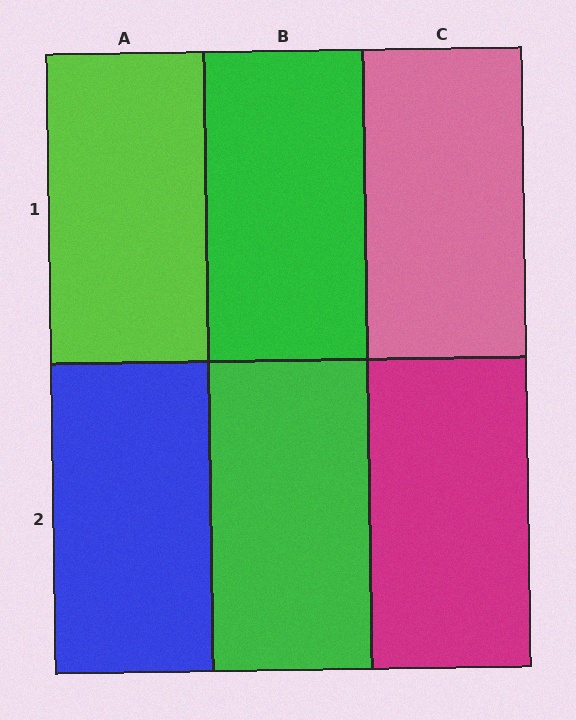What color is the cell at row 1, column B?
Green.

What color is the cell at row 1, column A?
Lime.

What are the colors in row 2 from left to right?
Blue, green, magenta.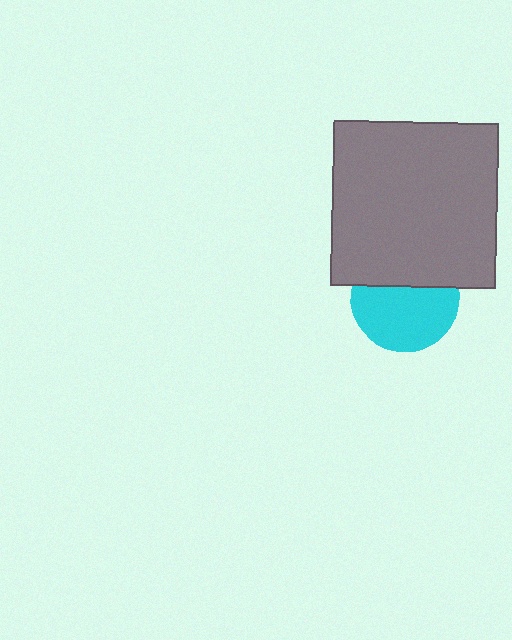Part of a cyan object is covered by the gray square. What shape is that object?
It is a circle.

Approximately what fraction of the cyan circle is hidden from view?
Roughly 37% of the cyan circle is hidden behind the gray square.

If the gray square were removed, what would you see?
You would see the complete cyan circle.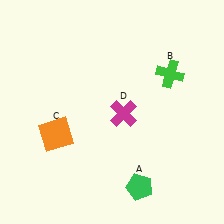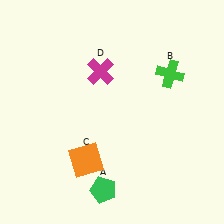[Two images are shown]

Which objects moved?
The objects that moved are: the green pentagon (A), the orange square (C), the magenta cross (D).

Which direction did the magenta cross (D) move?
The magenta cross (D) moved up.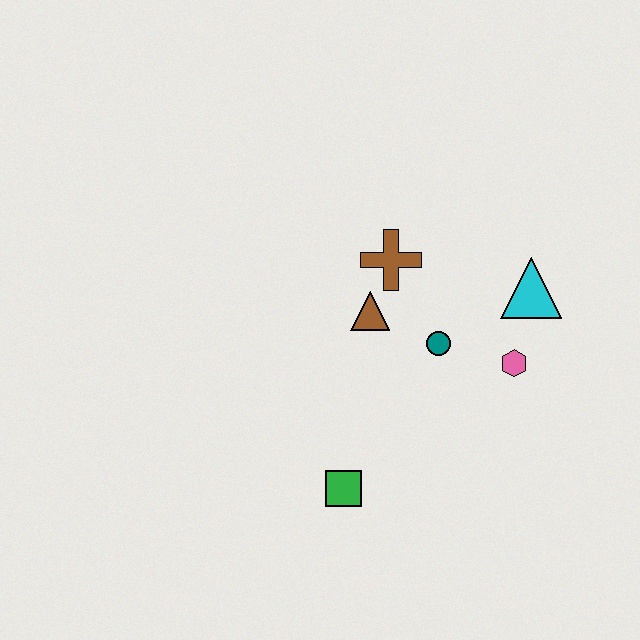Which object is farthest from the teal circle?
The green square is farthest from the teal circle.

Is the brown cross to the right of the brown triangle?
Yes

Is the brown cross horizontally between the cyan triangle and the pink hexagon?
No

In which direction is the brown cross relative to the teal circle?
The brown cross is above the teal circle.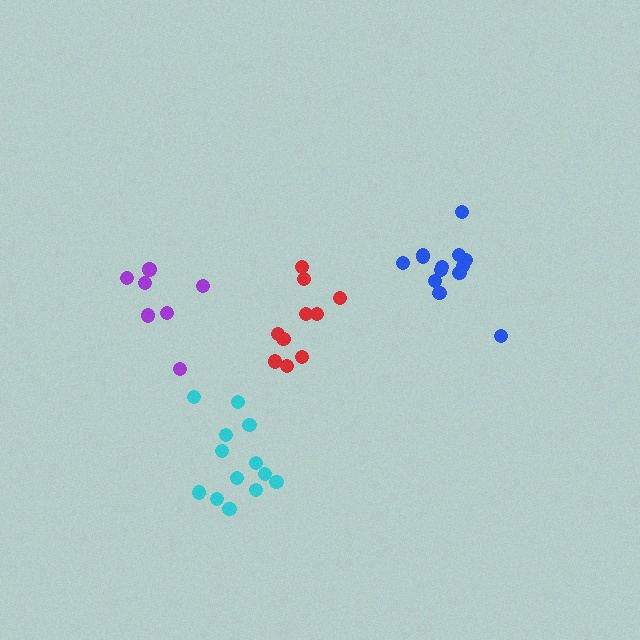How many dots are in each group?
Group 1: 7 dots, Group 2: 13 dots, Group 3: 10 dots, Group 4: 13 dots (43 total).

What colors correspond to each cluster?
The clusters are colored: purple, blue, red, cyan.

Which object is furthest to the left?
The purple cluster is leftmost.